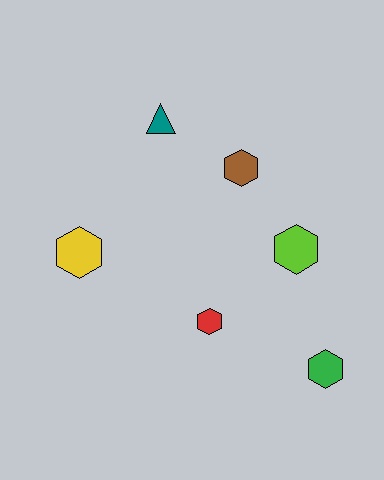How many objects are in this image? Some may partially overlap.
There are 6 objects.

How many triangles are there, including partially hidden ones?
There is 1 triangle.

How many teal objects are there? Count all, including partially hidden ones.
There is 1 teal object.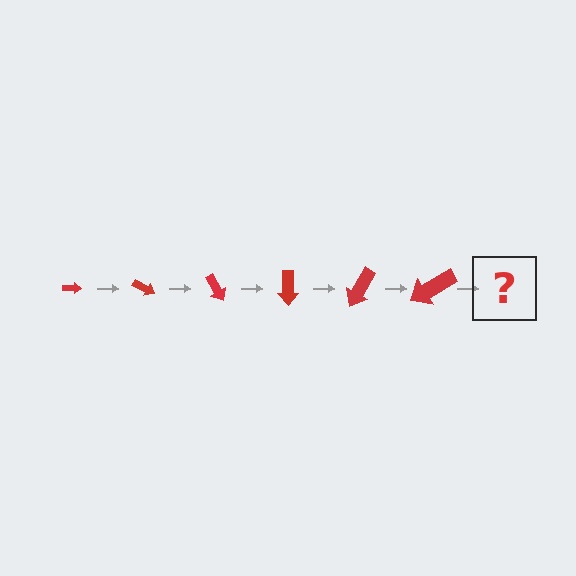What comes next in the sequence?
The next element should be an arrow, larger than the previous one and rotated 180 degrees from the start.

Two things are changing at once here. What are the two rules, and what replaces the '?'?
The two rules are that the arrow grows larger each step and it rotates 30 degrees each step. The '?' should be an arrow, larger than the previous one and rotated 180 degrees from the start.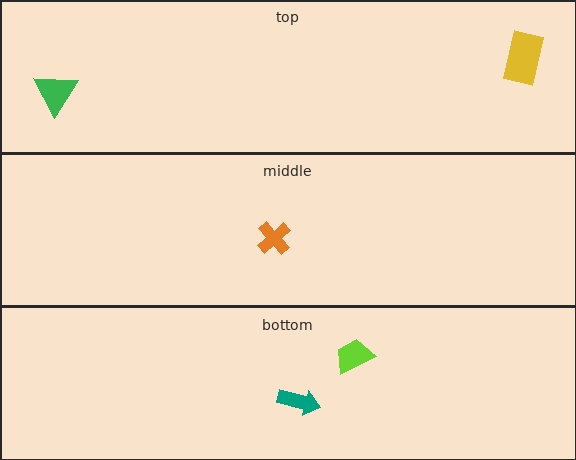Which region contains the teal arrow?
The bottom region.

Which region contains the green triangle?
The top region.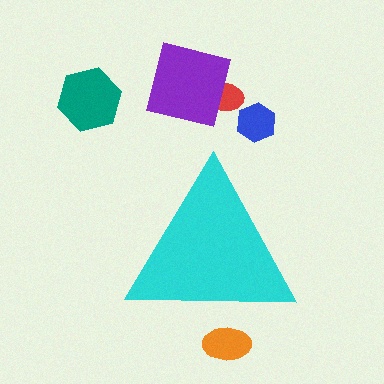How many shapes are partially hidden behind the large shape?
1 shape is partially hidden.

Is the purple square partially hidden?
No, the purple square is fully visible.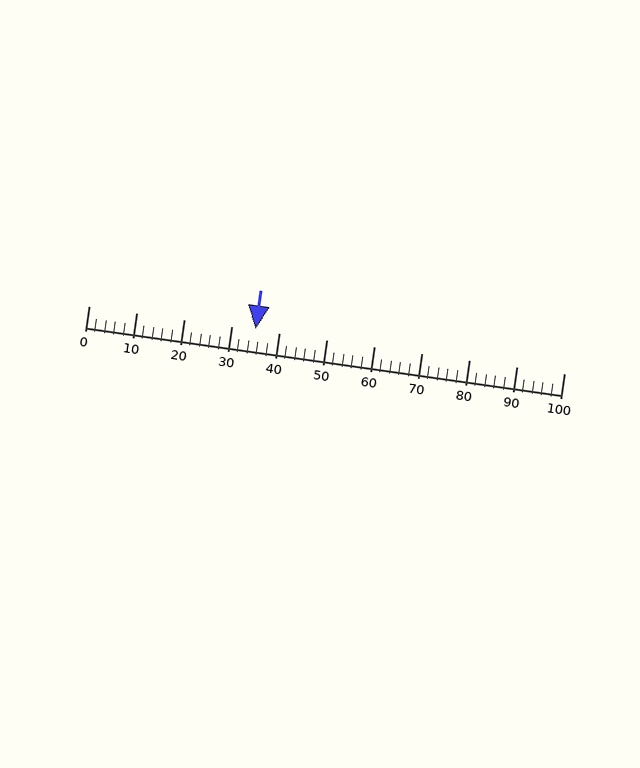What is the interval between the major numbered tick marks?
The major tick marks are spaced 10 units apart.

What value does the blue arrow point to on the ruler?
The blue arrow points to approximately 35.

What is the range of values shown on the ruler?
The ruler shows values from 0 to 100.